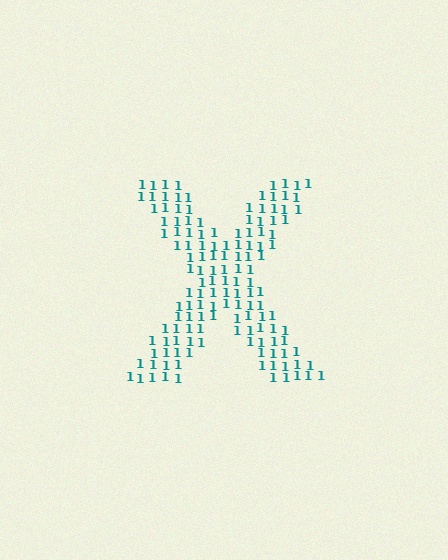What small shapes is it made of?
It is made of small digit 1's.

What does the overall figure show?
The overall figure shows the letter X.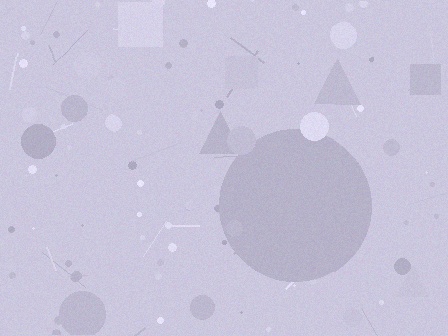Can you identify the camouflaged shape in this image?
The camouflaged shape is a circle.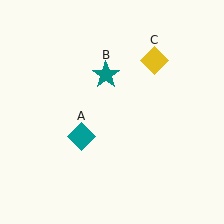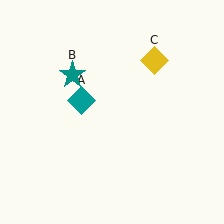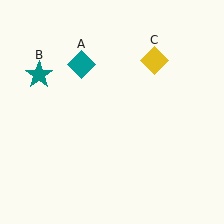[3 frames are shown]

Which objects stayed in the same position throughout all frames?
Yellow diamond (object C) remained stationary.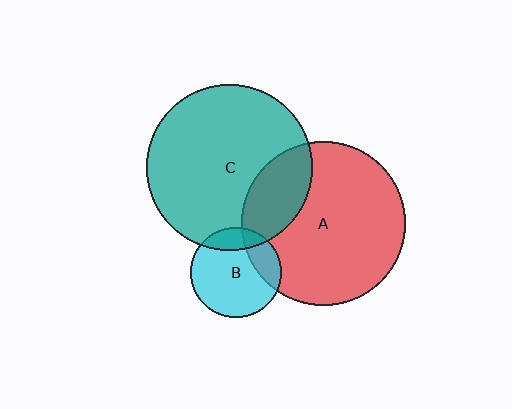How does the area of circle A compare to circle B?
Approximately 3.3 times.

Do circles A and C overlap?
Yes.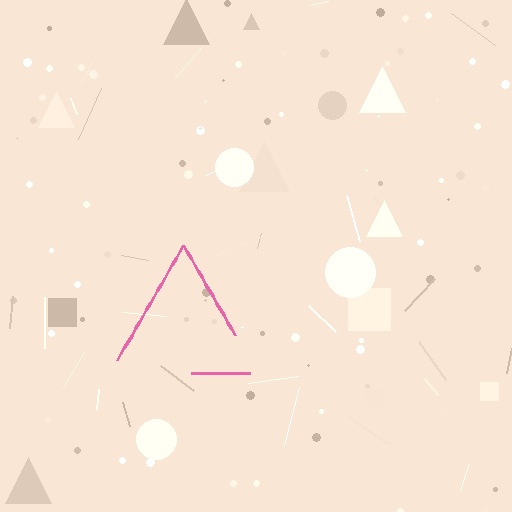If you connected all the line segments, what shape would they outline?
They would outline a triangle.